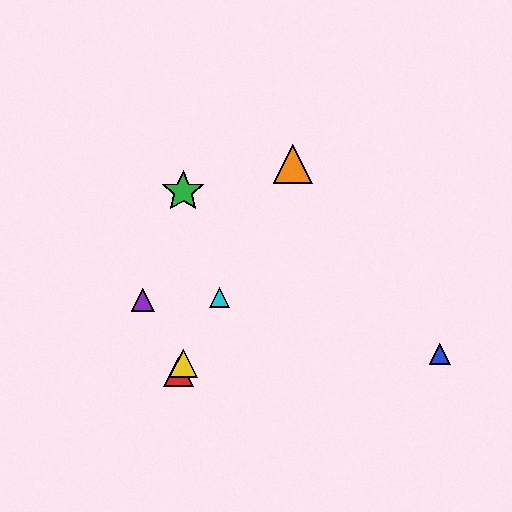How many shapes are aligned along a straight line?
4 shapes (the red triangle, the yellow triangle, the orange triangle, the cyan triangle) are aligned along a straight line.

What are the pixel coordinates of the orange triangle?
The orange triangle is at (293, 164).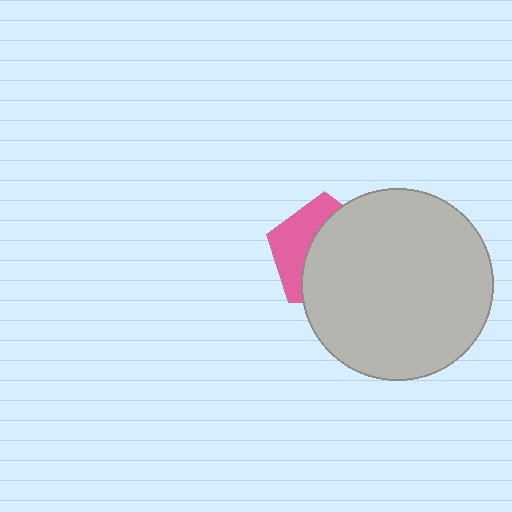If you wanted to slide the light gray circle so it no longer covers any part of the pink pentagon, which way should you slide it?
Slide it right — that is the most direct way to separate the two shapes.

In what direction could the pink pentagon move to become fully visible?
The pink pentagon could move left. That would shift it out from behind the light gray circle entirely.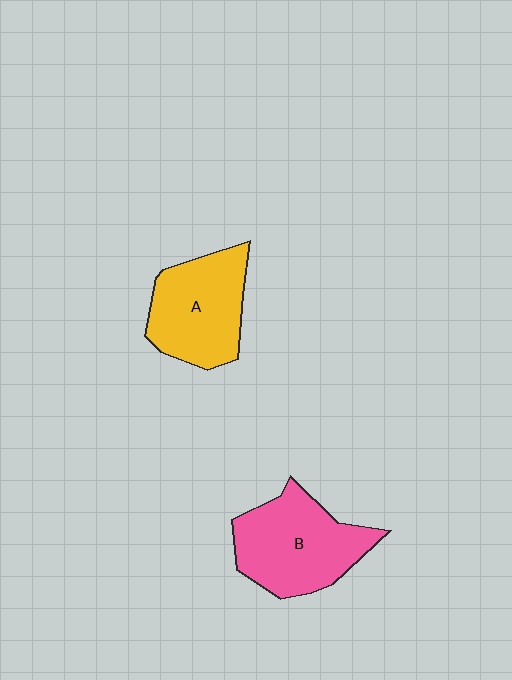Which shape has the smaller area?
Shape A (yellow).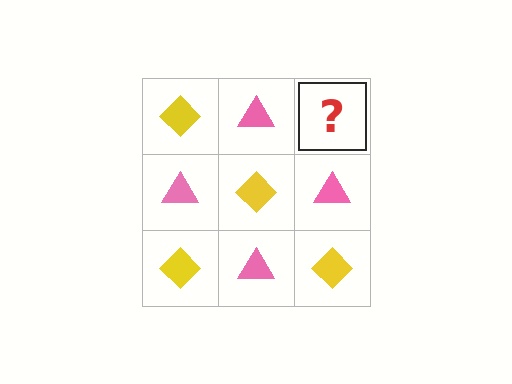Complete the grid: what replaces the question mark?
The question mark should be replaced with a yellow diamond.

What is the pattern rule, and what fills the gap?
The rule is that it alternates yellow diamond and pink triangle in a checkerboard pattern. The gap should be filled with a yellow diamond.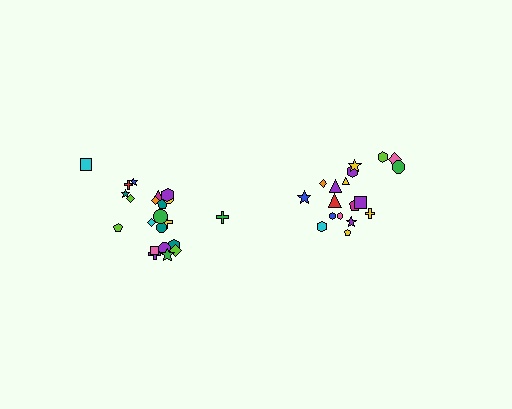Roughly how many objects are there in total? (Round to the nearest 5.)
Roughly 40 objects in total.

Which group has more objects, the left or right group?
The left group.